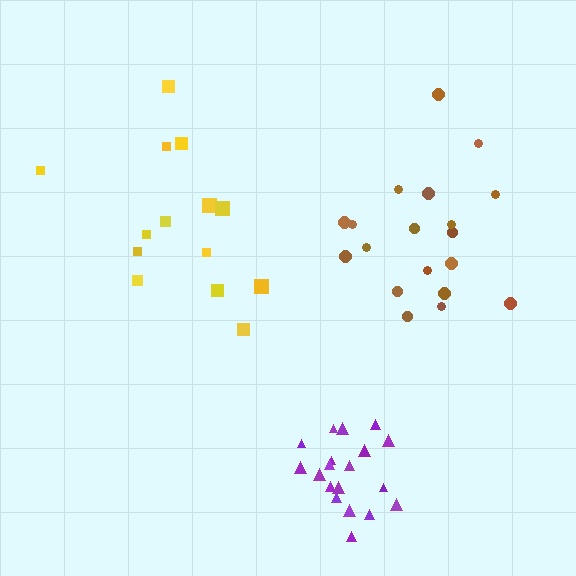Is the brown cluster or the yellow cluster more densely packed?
Brown.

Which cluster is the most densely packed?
Purple.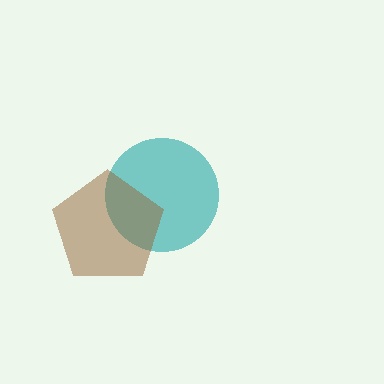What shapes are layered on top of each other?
The layered shapes are: a teal circle, a brown pentagon.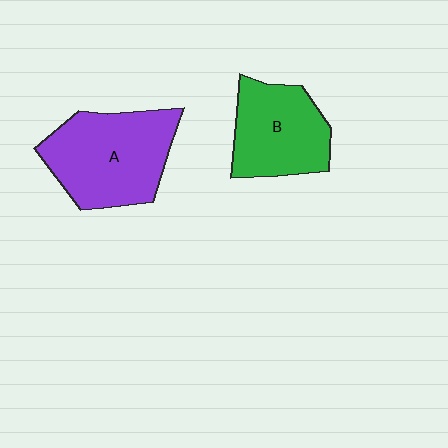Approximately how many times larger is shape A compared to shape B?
Approximately 1.3 times.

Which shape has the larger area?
Shape A (purple).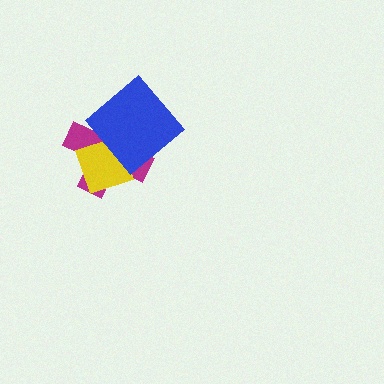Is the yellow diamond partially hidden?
Yes, it is partially covered by another shape.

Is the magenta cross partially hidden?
Yes, it is partially covered by another shape.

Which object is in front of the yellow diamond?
The blue diamond is in front of the yellow diamond.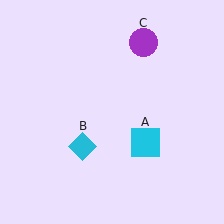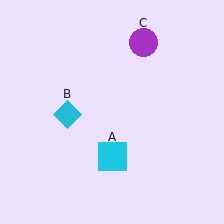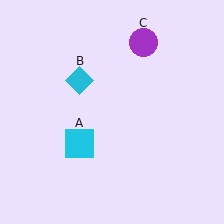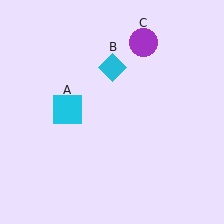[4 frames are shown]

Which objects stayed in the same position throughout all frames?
Purple circle (object C) remained stationary.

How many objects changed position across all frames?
2 objects changed position: cyan square (object A), cyan diamond (object B).